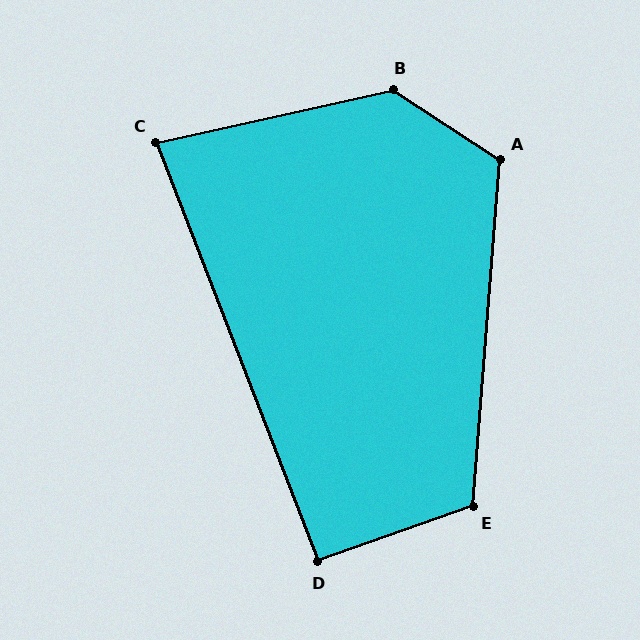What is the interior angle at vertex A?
Approximately 119 degrees (obtuse).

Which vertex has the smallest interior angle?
C, at approximately 81 degrees.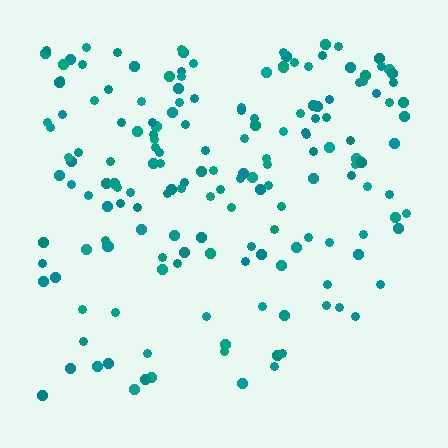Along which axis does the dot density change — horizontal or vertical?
Vertical.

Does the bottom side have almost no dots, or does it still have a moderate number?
Still a moderate number, just noticeably fewer than the top.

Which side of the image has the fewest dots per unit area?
The bottom.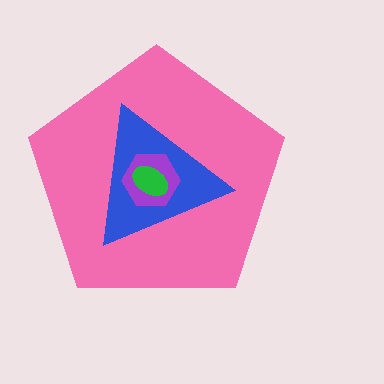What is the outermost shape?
The pink pentagon.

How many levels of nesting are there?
4.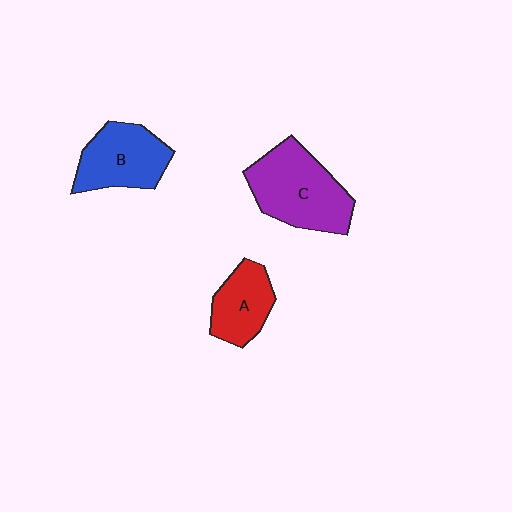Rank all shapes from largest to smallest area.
From largest to smallest: C (purple), B (blue), A (red).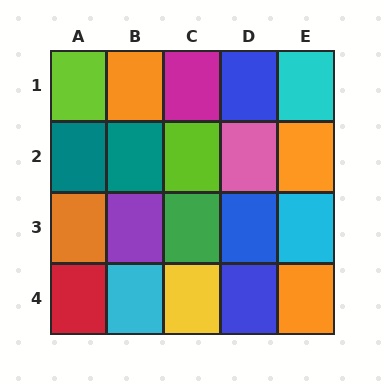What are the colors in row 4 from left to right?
Red, cyan, yellow, blue, orange.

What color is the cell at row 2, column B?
Teal.